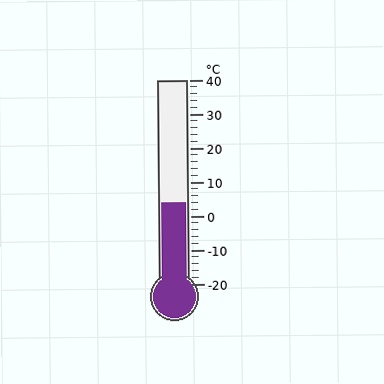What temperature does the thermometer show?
The thermometer shows approximately 4°C.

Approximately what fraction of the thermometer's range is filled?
The thermometer is filled to approximately 40% of its range.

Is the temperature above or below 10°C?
The temperature is below 10°C.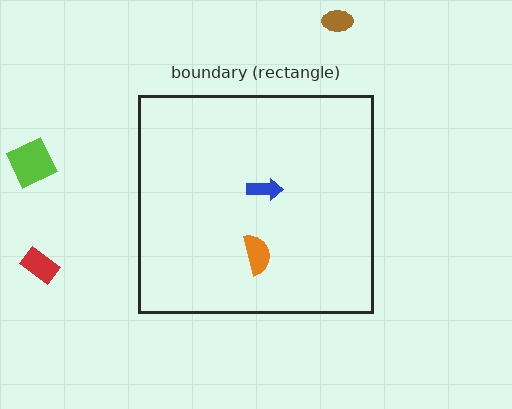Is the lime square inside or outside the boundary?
Outside.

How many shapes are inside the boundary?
2 inside, 3 outside.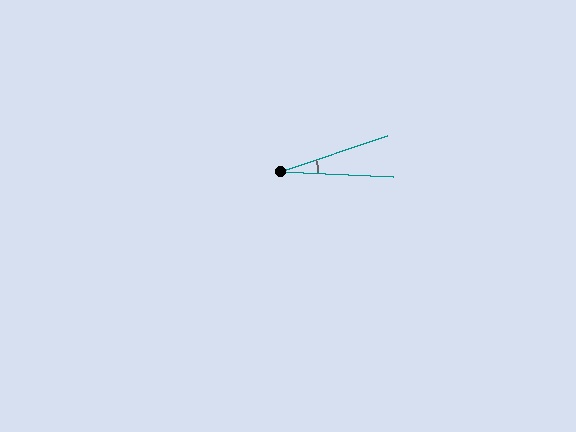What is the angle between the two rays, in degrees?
Approximately 21 degrees.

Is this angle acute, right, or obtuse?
It is acute.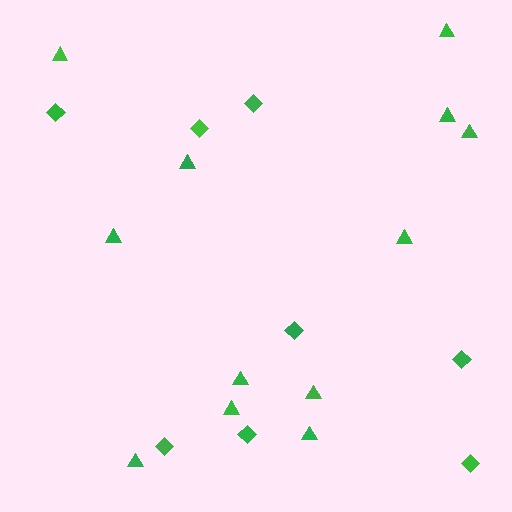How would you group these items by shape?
There are 2 groups: one group of diamonds (8) and one group of triangles (12).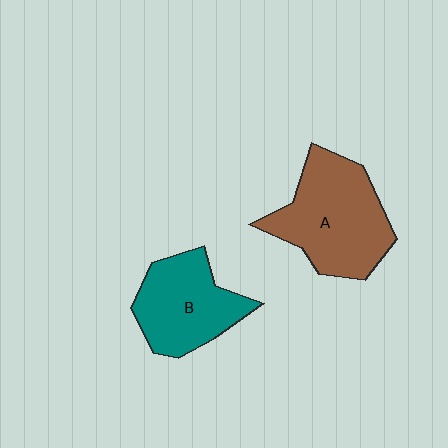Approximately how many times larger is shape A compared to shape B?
Approximately 1.3 times.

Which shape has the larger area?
Shape A (brown).